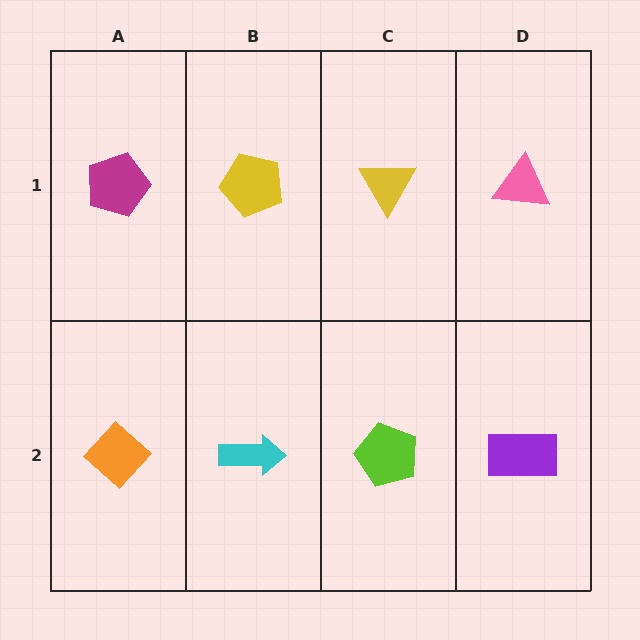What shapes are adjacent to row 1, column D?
A purple rectangle (row 2, column D), a yellow triangle (row 1, column C).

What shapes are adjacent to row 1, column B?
A cyan arrow (row 2, column B), a magenta pentagon (row 1, column A), a yellow triangle (row 1, column C).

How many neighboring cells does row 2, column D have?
2.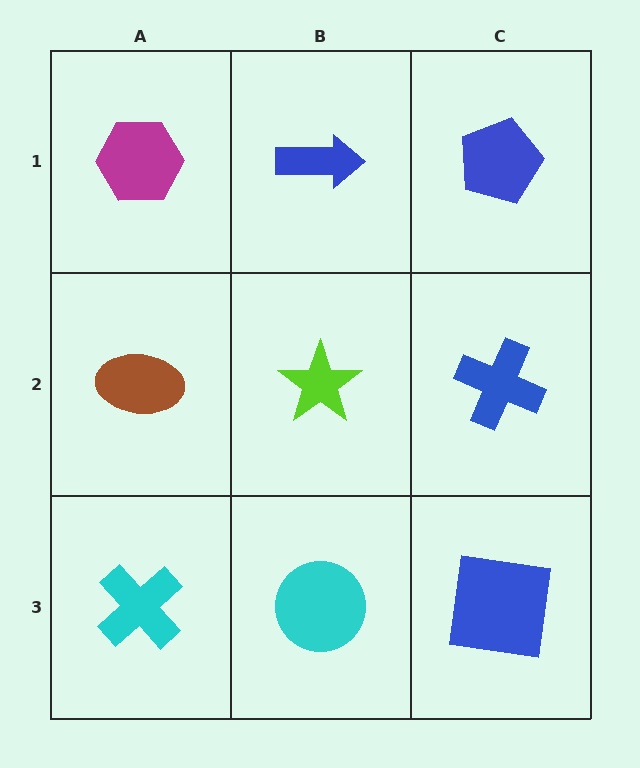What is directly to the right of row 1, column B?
A blue pentagon.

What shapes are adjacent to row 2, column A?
A magenta hexagon (row 1, column A), a cyan cross (row 3, column A), a lime star (row 2, column B).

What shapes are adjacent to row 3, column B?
A lime star (row 2, column B), a cyan cross (row 3, column A), a blue square (row 3, column C).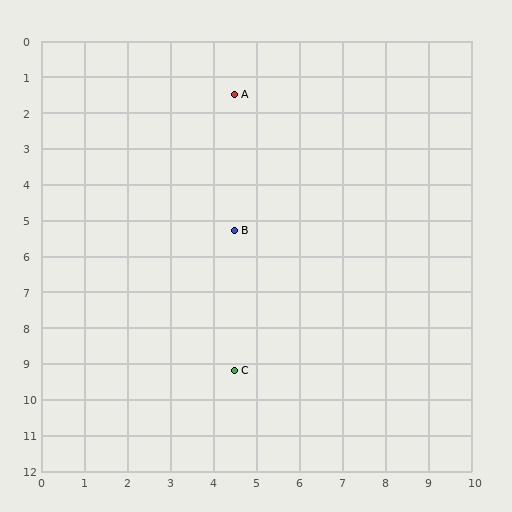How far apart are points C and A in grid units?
Points C and A are about 7.7 grid units apart.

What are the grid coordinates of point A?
Point A is at approximately (4.5, 1.5).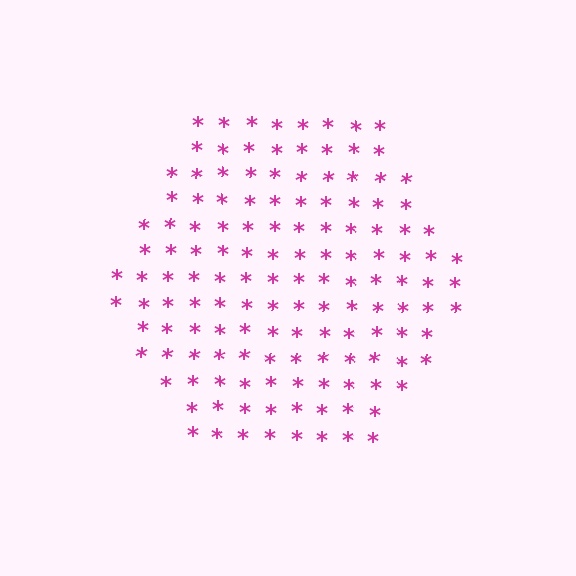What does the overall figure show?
The overall figure shows a hexagon.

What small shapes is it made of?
It is made of small asterisks.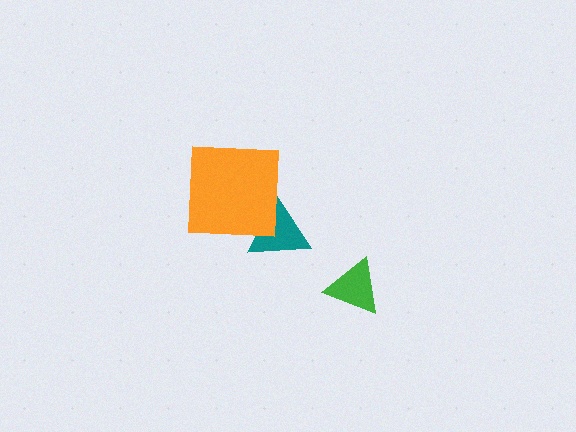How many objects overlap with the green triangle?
0 objects overlap with the green triangle.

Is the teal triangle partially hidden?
Yes, it is partially covered by another shape.